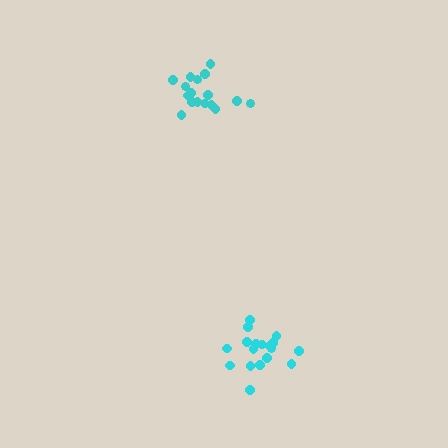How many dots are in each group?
Group 1: 18 dots, Group 2: 17 dots (35 total).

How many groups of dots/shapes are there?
There are 2 groups.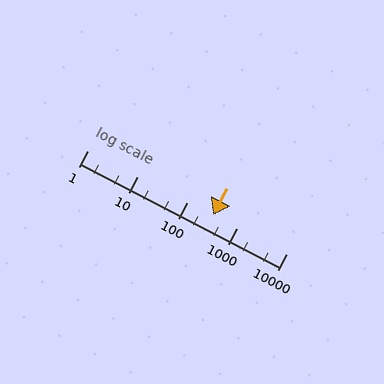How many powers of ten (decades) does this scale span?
The scale spans 4 decades, from 1 to 10000.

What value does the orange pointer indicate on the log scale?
The pointer indicates approximately 340.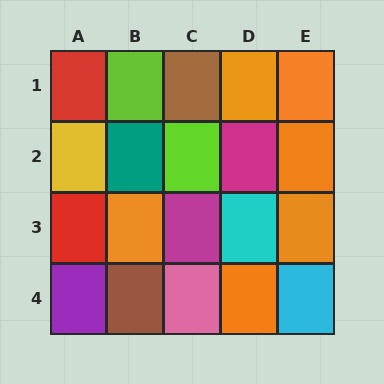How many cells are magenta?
2 cells are magenta.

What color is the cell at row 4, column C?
Pink.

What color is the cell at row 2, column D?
Magenta.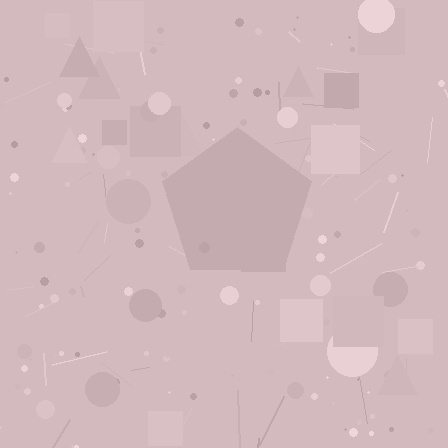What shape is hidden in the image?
A pentagon is hidden in the image.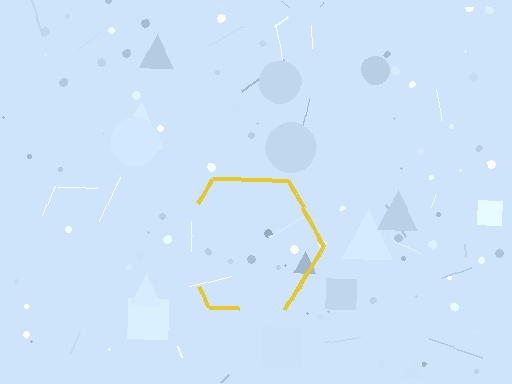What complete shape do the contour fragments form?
The contour fragments form a hexagon.